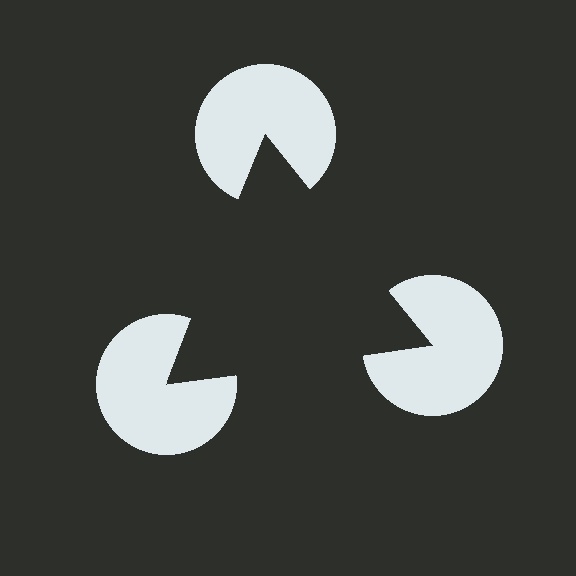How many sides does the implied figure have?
3 sides.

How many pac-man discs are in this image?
There are 3 — one at each vertex of the illusory triangle.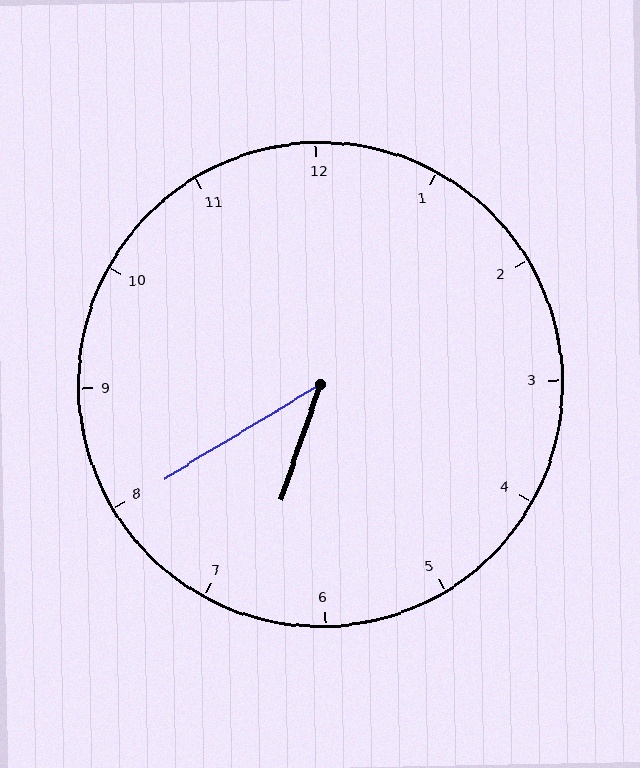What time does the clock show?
6:40.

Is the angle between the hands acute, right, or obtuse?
It is acute.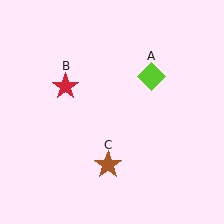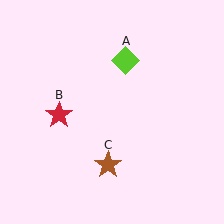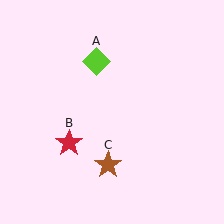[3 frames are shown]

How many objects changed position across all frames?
2 objects changed position: lime diamond (object A), red star (object B).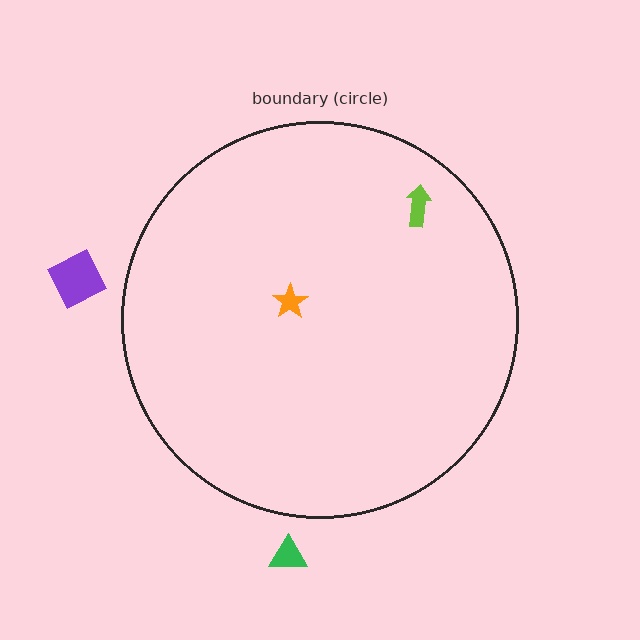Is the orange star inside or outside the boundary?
Inside.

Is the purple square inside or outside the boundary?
Outside.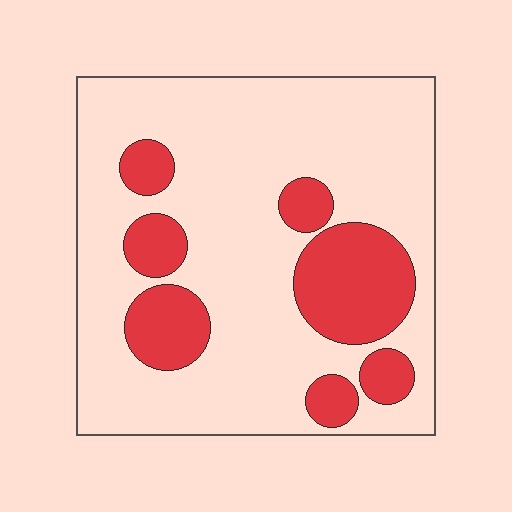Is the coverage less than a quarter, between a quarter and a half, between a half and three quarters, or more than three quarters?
Less than a quarter.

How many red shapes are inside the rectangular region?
7.